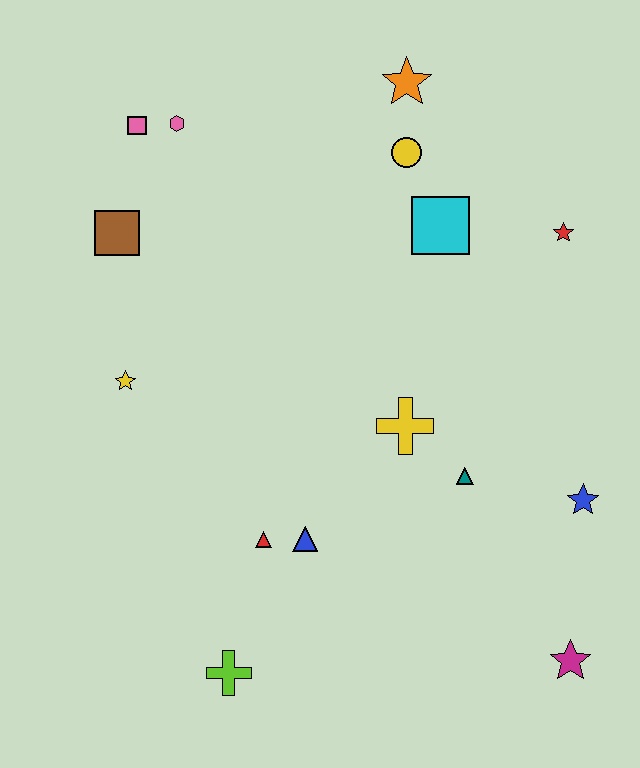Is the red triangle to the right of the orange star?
No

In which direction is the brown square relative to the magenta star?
The brown square is to the left of the magenta star.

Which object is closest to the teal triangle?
The yellow cross is closest to the teal triangle.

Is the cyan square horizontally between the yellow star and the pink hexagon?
No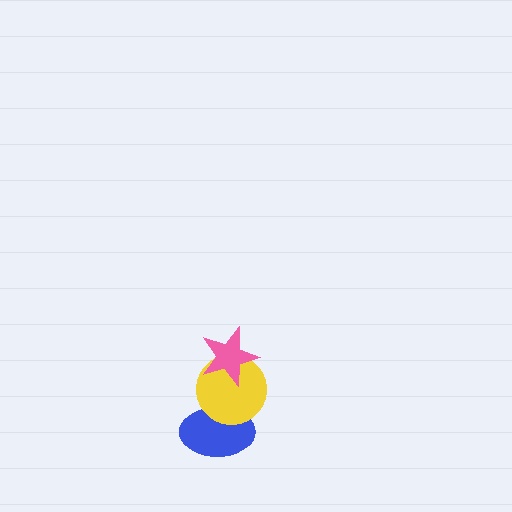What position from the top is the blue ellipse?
The blue ellipse is 3rd from the top.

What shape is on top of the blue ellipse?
The yellow circle is on top of the blue ellipse.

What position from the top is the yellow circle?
The yellow circle is 2nd from the top.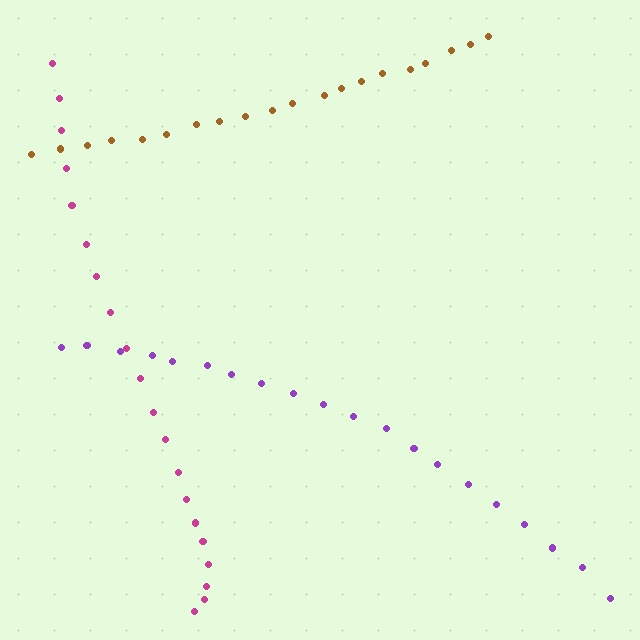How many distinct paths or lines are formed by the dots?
There are 3 distinct paths.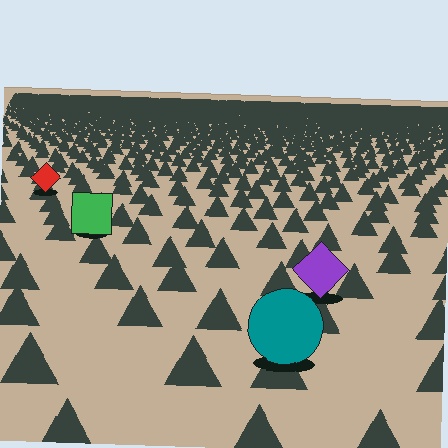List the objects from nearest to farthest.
From nearest to farthest: the teal circle, the purple diamond, the green square, the red diamond.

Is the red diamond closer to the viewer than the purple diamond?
No. The purple diamond is closer — you can tell from the texture gradient: the ground texture is coarser near it.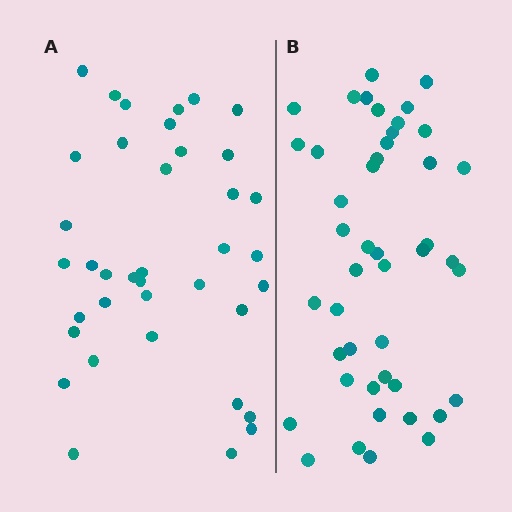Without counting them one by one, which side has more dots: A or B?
Region B (the right region) has more dots.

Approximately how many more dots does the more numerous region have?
Region B has roughly 8 or so more dots than region A.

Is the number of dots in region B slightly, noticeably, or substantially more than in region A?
Region B has only slightly more — the two regions are fairly close. The ratio is roughly 1.2 to 1.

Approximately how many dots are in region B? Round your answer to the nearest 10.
About 40 dots. (The exact count is 45, which rounds to 40.)